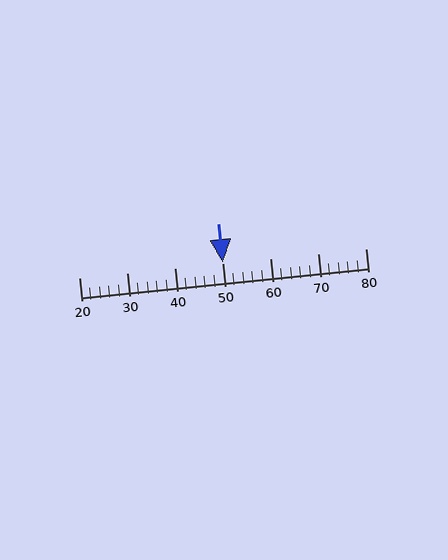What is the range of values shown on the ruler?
The ruler shows values from 20 to 80.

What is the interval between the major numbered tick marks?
The major tick marks are spaced 10 units apart.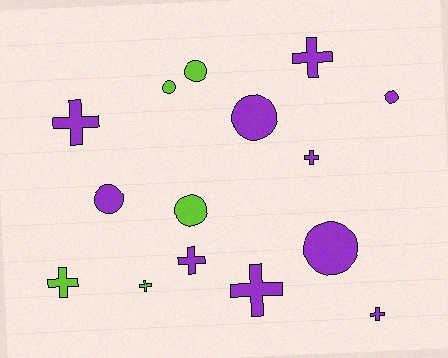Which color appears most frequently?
Purple, with 10 objects.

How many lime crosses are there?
There are 2 lime crosses.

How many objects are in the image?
There are 15 objects.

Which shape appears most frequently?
Cross, with 8 objects.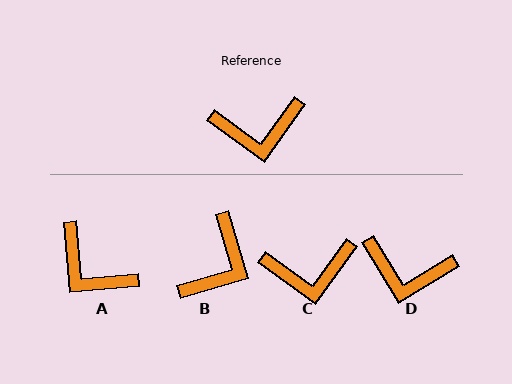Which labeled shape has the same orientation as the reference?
C.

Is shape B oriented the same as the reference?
No, it is off by about 52 degrees.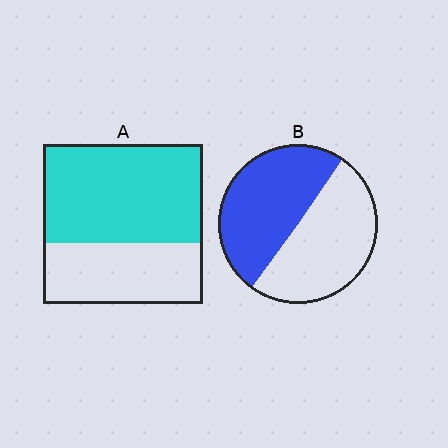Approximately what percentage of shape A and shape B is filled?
A is approximately 60% and B is approximately 50%.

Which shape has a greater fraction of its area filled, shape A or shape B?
Shape A.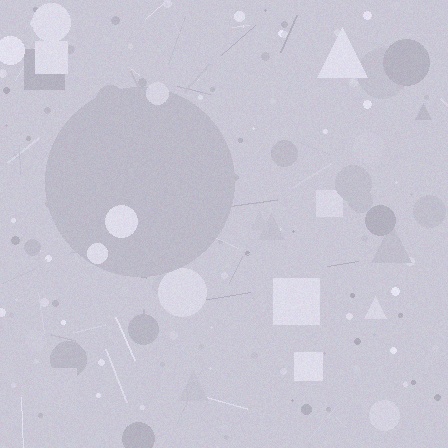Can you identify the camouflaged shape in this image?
The camouflaged shape is a circle.